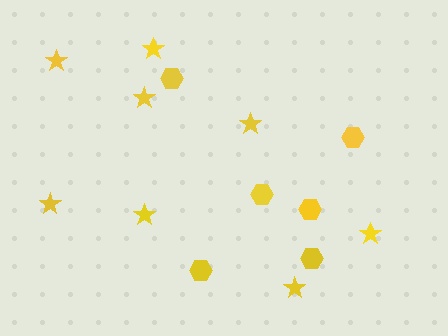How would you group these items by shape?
There are 2 groups: one group of hexagons (6) and one group of stars (8).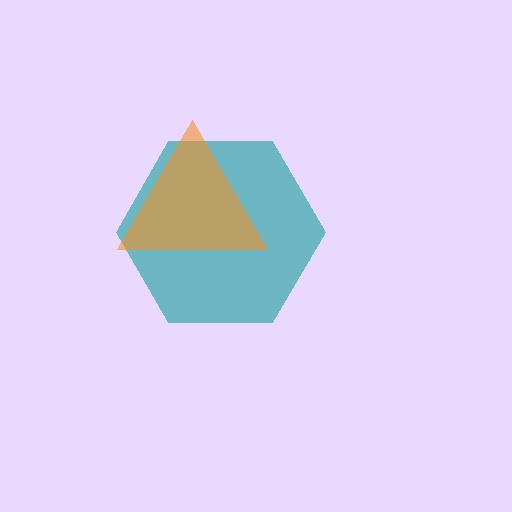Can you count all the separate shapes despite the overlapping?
Yes, there are 2 separate shapes.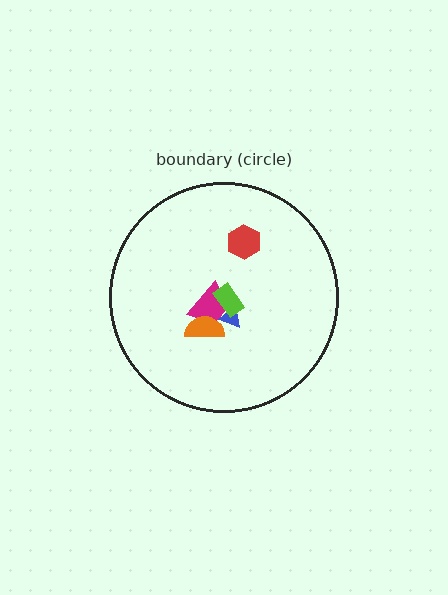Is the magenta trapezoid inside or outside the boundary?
Inside.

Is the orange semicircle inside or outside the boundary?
Inside.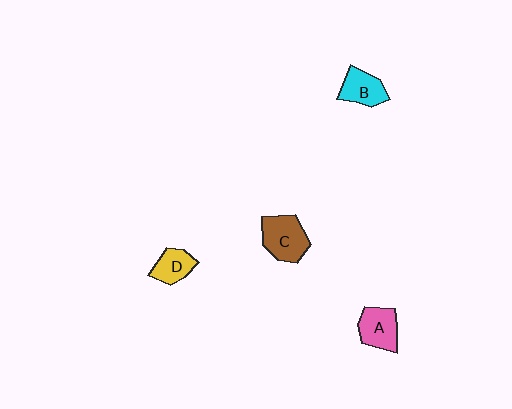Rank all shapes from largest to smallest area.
From largest to smallest: C (brown), A (pink), B (cyan), D (yellow).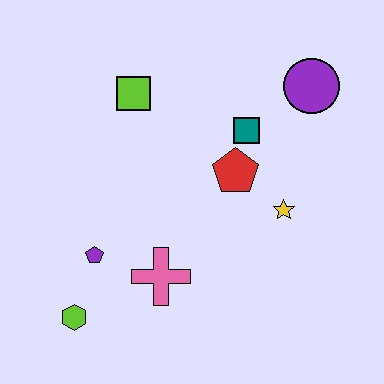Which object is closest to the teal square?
The red pentagon is closest to the teal square.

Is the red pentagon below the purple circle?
Yes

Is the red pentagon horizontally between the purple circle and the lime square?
Yes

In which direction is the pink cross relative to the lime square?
The pink cross is below the lime square.